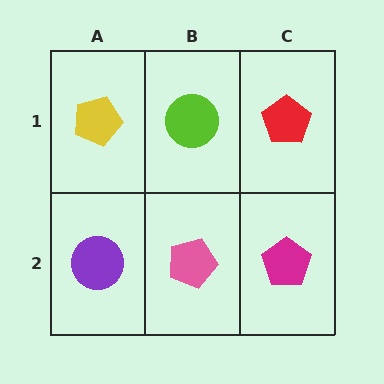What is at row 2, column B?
A pink pentagon.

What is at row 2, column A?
A purple circle.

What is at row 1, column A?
A yellow pentagon.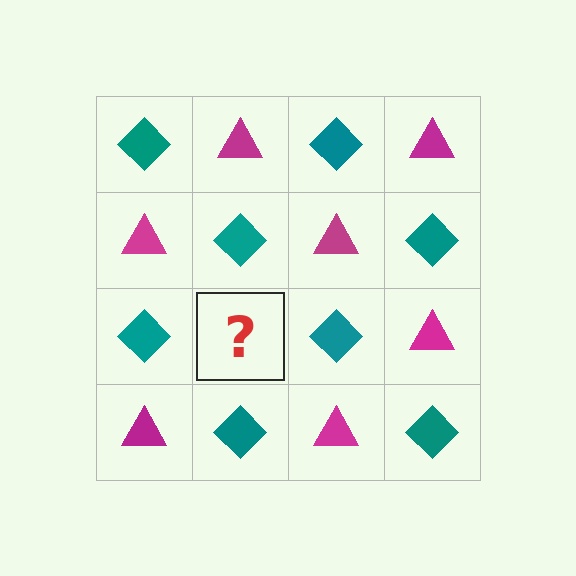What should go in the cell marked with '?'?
The missing cell should contain a magenta triangle.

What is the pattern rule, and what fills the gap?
The rule is that it alternates teal diamond and magenta triangle in a checkerboard pattern. The gap should be filled with a magenta triangle.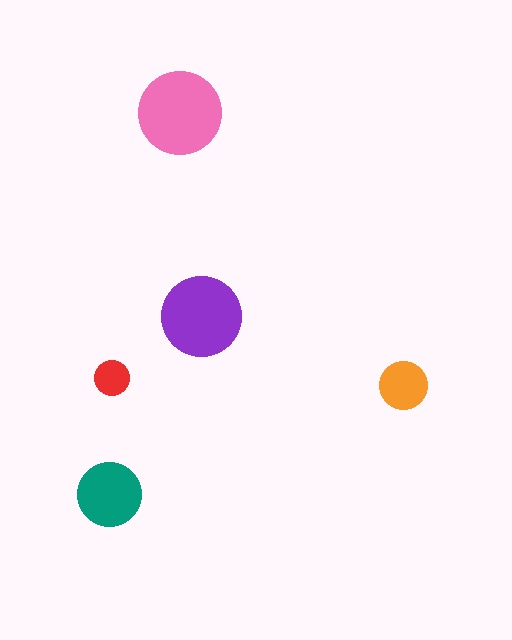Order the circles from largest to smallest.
the pink one, the purple one, the teal one, the orange one, the red one.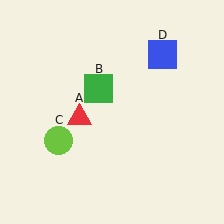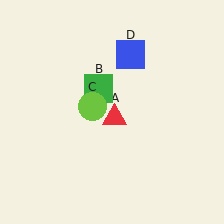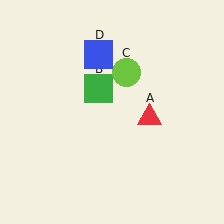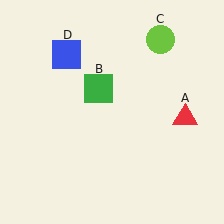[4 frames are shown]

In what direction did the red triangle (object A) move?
The red triangle (object A) moved right.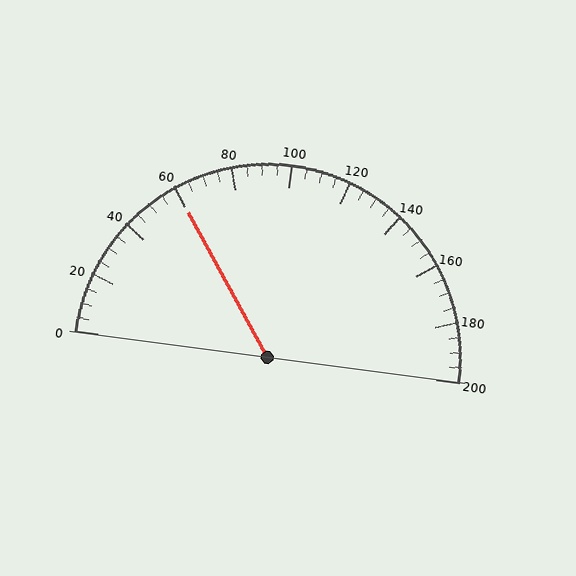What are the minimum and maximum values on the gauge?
The gauge ranges from 0 to 200.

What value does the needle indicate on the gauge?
The needle indicates approximately 60.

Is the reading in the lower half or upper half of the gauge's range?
The reading is in the lower half of the range (0 to 200).